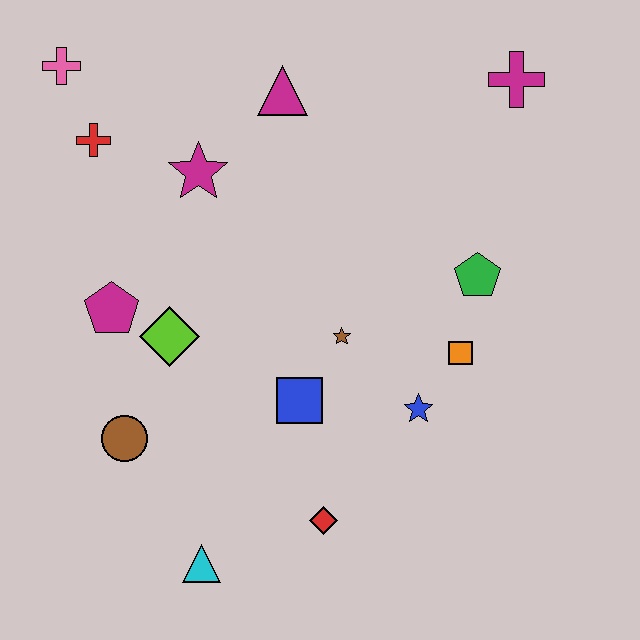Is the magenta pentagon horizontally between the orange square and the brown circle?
No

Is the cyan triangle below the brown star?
Yes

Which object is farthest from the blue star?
The pink cross is farthest from the blue star.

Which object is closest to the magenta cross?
The green pentagon is closest to the magenta cross.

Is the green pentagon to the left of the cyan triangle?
No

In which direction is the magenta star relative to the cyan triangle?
The magenta star is above the cyan triangle.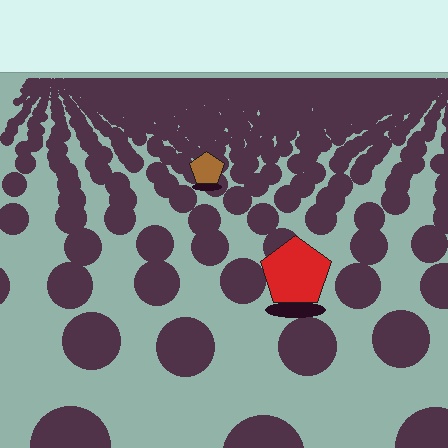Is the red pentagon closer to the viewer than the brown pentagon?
Yes. The red pentagon is closer — you can tell from the texture gradient: the ground texture is coarser near it.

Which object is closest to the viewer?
The red pentagon is closest. The texture marks near it are larger and more spread out.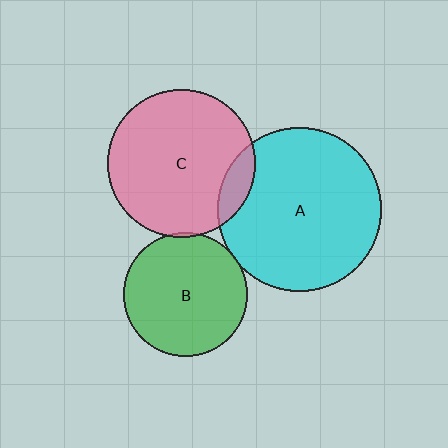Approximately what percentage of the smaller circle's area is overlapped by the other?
Approximately 10%.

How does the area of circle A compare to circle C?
Approximately 1.2 times.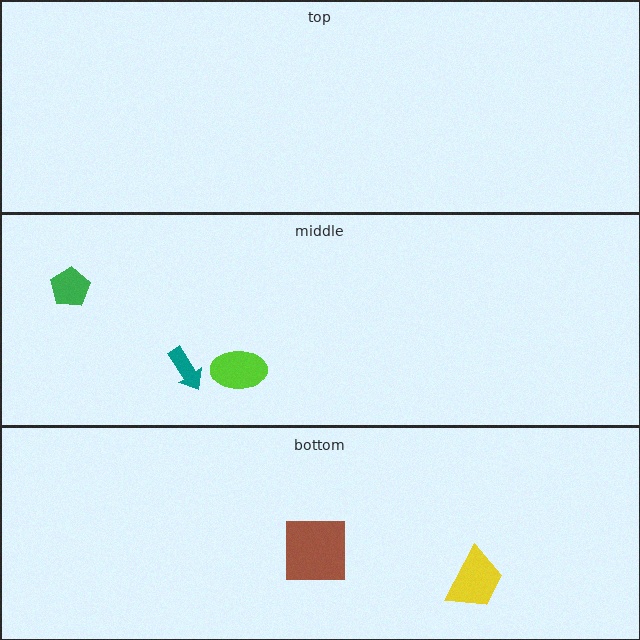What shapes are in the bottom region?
The yellow trapezoid, the brown square.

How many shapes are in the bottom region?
2.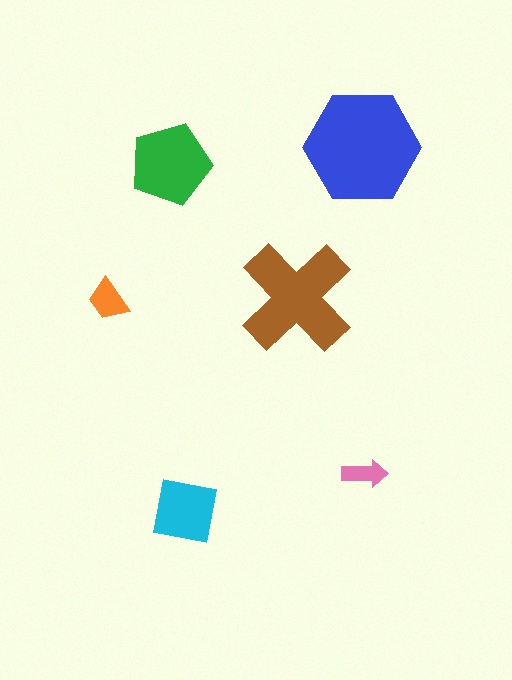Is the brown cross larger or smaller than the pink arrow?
Larger.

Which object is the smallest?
The pink arrow.